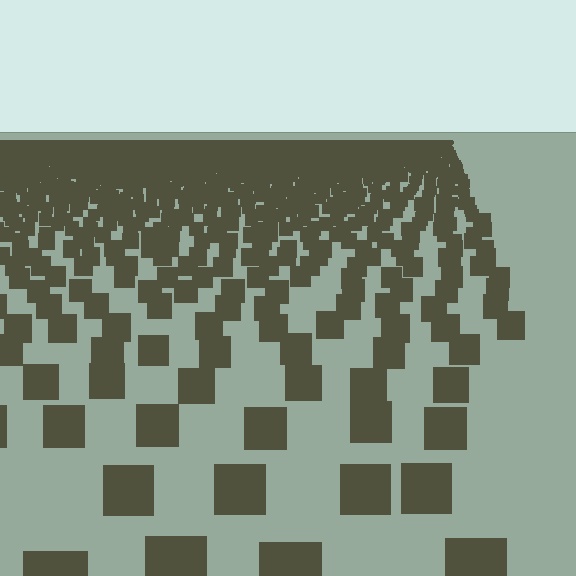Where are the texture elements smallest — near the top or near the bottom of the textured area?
Near the top.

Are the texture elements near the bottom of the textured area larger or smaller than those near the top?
Larger. Near the bottom, elements are closer to the viewer and appear at a bigger on-screen size.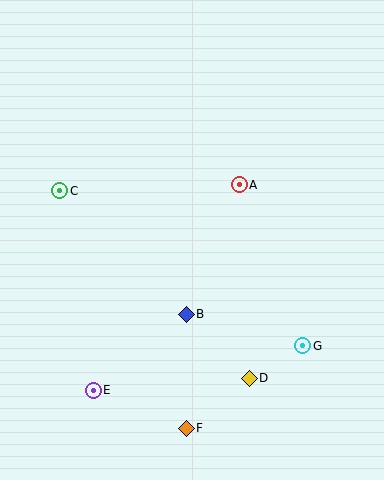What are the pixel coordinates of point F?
Point F is at (186, 428).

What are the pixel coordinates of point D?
Point D is at (249, 378).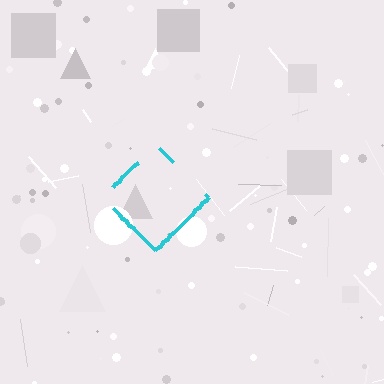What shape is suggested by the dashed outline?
The dashed outline suggests a diamond.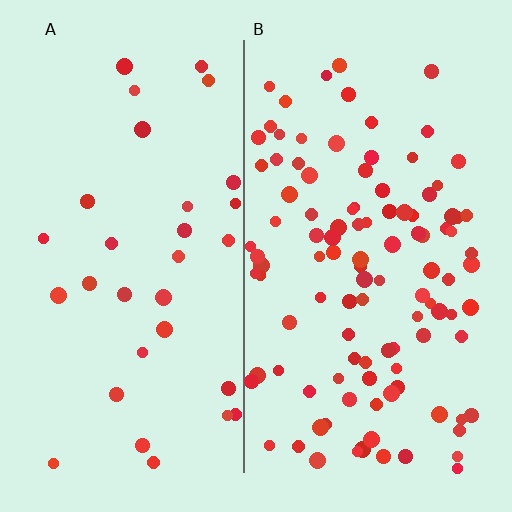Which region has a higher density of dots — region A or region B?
B (the right).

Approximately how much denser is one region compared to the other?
Approximately 3.4× — region B over region A.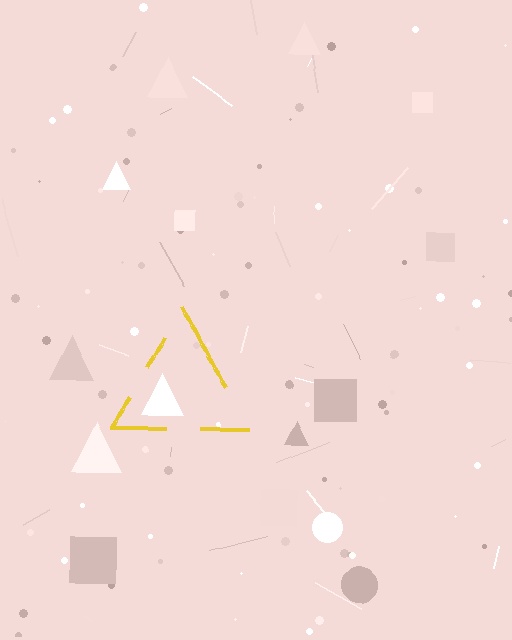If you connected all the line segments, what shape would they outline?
They would outline a triangle.